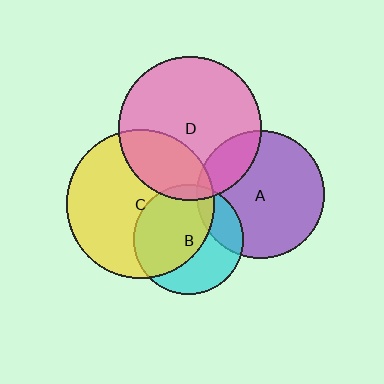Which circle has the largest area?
Circle C (yellow).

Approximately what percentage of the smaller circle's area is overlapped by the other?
Approximately 20%.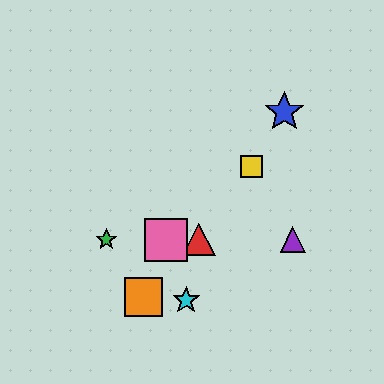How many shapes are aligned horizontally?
4 shapes (the red triangle, the green star, the purple triangle, the pink square) are aligned horizontally.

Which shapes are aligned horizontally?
The red triangle, the green star, the purple triangle, the pink square are aligned horizontally.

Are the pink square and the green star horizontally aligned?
Yes, both are at y≈240.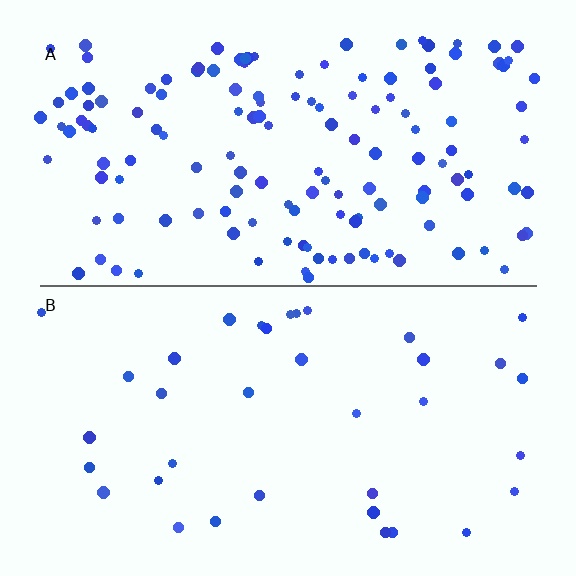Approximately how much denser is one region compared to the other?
Approximately 3.9× — region A over region B.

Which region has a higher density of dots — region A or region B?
A (the top).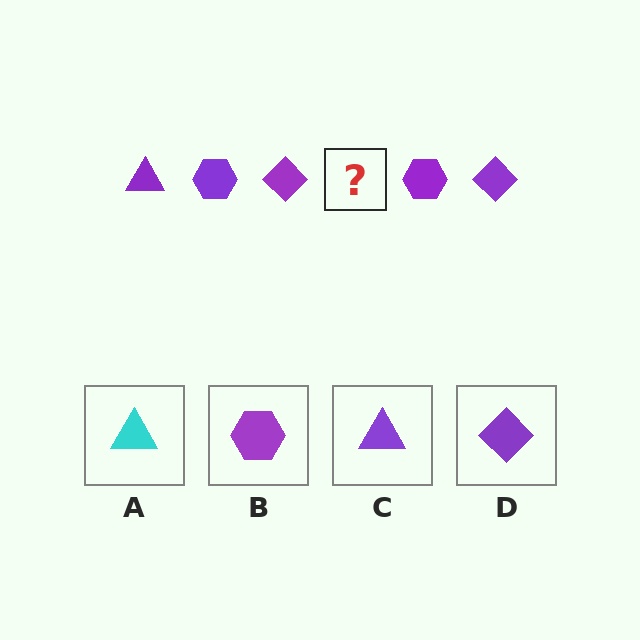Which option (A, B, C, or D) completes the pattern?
C.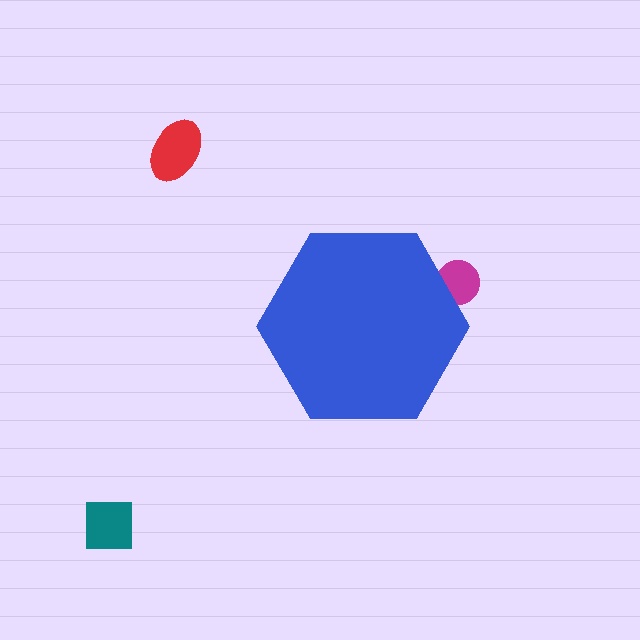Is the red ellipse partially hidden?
No, the red ellipse is fully visible.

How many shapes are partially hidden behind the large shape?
1 shape is partially hidden.